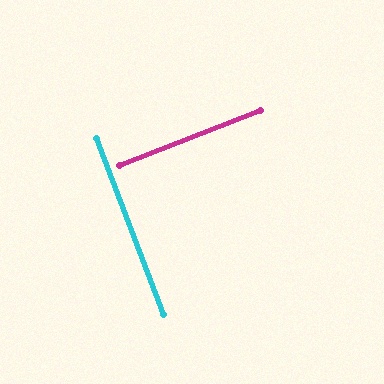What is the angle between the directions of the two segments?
Approximately 89 degrees.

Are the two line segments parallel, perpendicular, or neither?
Perpendicular — they meet at approximately 89°.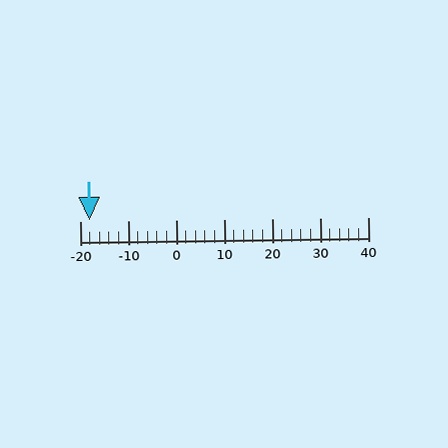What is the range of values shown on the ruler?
The ruler shows values from -20 to 40.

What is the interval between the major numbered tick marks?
The major tick marks are spaced 10 units apart.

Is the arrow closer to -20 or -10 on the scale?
The arrow is closer to -20.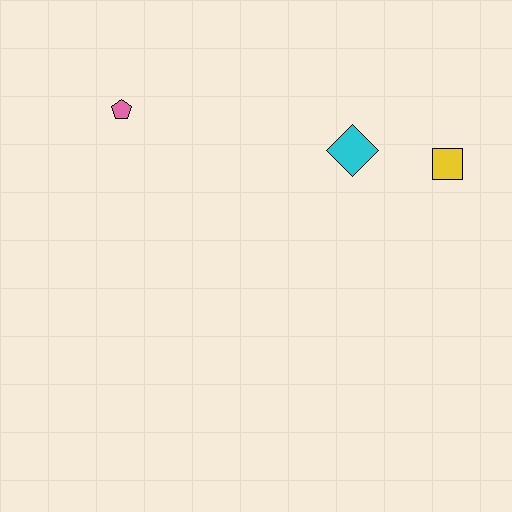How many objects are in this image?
There are 3 objects.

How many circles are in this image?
There are no circles.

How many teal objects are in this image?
There are no teal objects.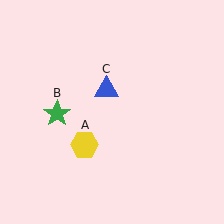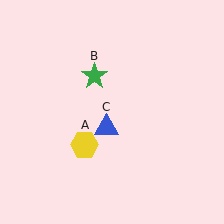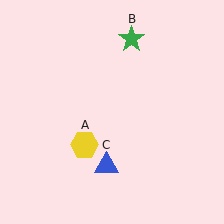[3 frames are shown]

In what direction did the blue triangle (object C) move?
The blue triangle (object C) moved down.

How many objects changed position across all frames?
2 objects changed position: green star (object B), blue triangle (object C).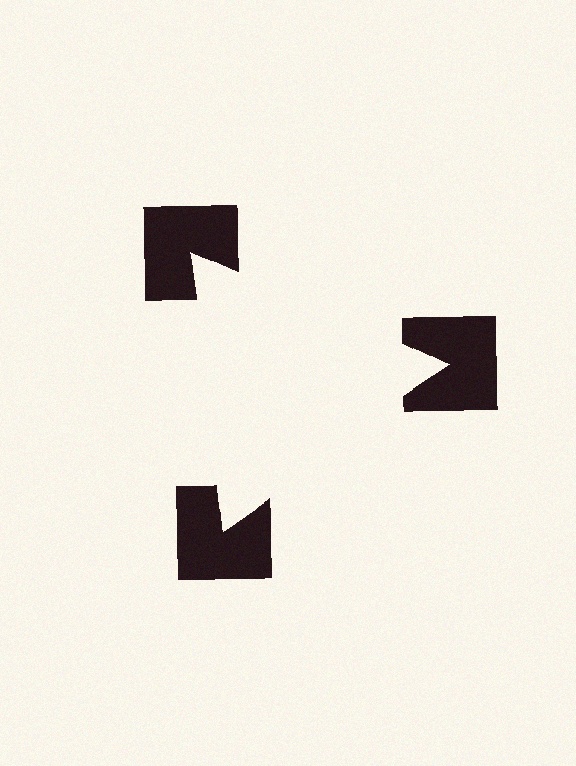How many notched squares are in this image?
There are 3 — one at each vertex of the illusory triangle.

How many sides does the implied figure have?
3 sides.